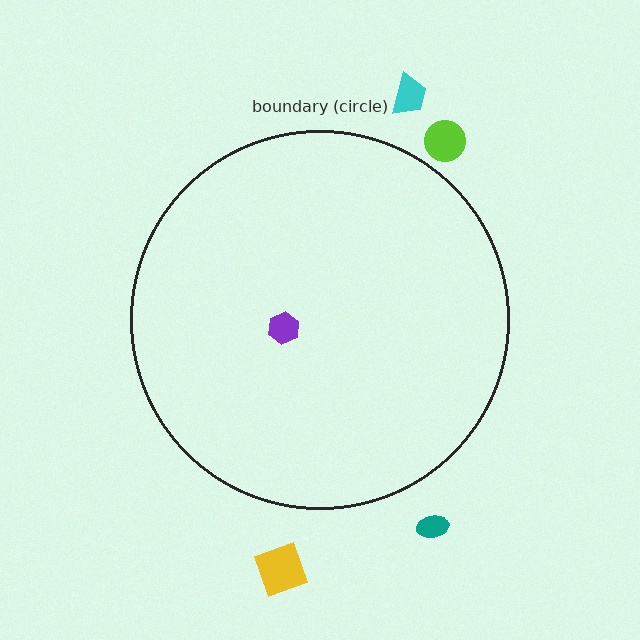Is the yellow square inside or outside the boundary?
Outside.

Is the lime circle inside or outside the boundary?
Outside.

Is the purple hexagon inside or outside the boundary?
Inside.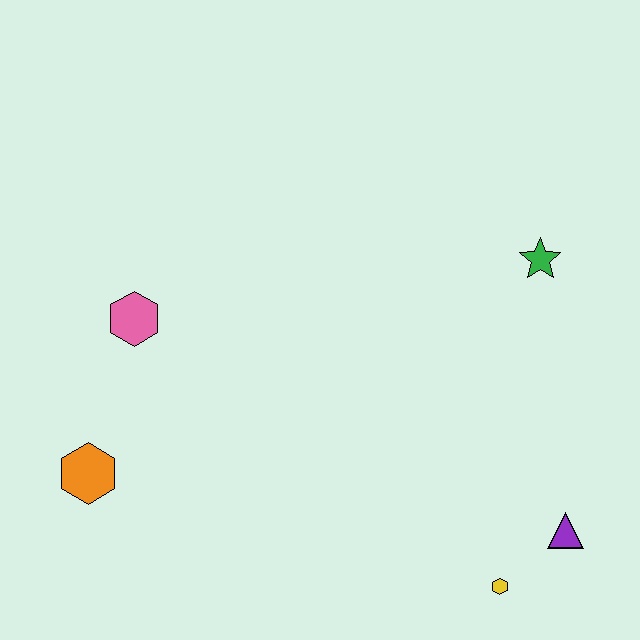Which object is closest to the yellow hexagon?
The purple triangle is closest to the yellow hexagon.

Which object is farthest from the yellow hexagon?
The pink hexagon is farthest from the yellow hexagon.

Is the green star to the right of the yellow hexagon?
Yes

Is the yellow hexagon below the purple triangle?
Yes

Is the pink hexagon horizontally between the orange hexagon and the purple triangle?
Yes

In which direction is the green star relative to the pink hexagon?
The green star is to the right of the pink hexagon.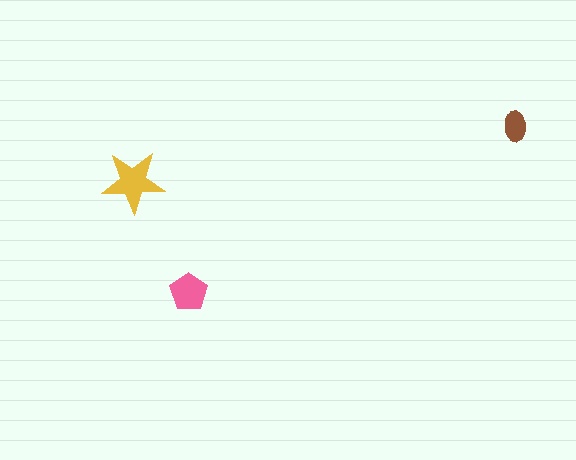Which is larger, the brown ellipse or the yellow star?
The yellow star.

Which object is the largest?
The yellow star.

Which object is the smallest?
The brown ellipse.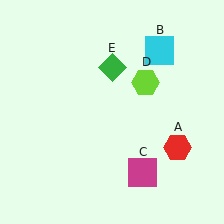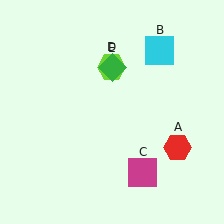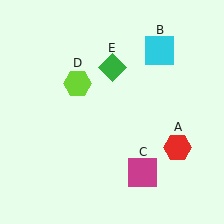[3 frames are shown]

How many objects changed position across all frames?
1 object changed position: lime hexagon (object D).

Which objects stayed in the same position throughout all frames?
Red hexagon (object A) and cyan square (object B) and magenta square (object C) and green diamond (object E) remained stationary.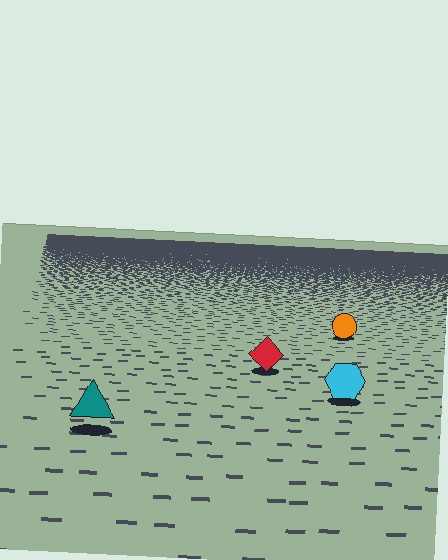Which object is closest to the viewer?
The teal triangle is closest. The texture marks near it are larger and more spread out.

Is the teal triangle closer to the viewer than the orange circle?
Yes. The teal triangle is closer — you can tell from the texture gradient: the ground texture is coarser near it.